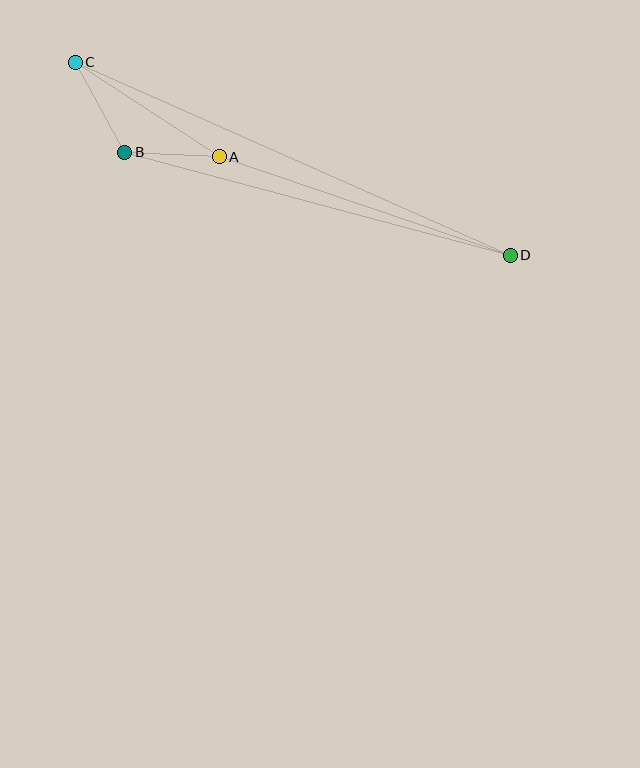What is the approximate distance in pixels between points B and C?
The distance between B and C is approximately 103 pixels.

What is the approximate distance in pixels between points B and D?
The distance between B and D is approximately 399 pixels.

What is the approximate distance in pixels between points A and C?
The distance between A and C is approximately 172 pixels.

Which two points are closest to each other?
Points A and B are closest to each other.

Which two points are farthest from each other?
Points C and D are farthest from each other.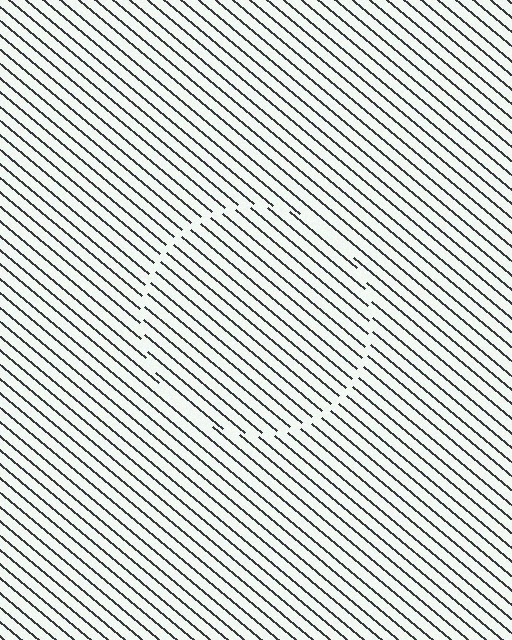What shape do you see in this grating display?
An illusory circle. The interior of the shape contains the same grating, shifted by half a period — the contour is defined by the phase discontinuity where line-ends from the inner and outer gratings abut.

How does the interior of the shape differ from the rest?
The interior of the shape contains the same grating, shifted by half a period — the contour is defined by the phase discontinuity where line-ends from the inner and outer gratings abut.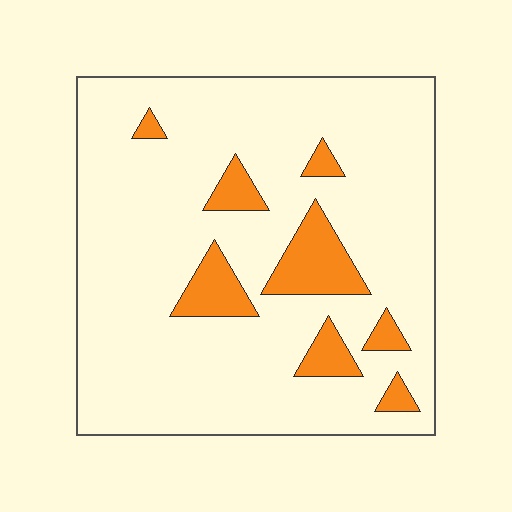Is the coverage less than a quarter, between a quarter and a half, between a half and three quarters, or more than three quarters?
Less than a quarter.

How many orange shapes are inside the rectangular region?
8.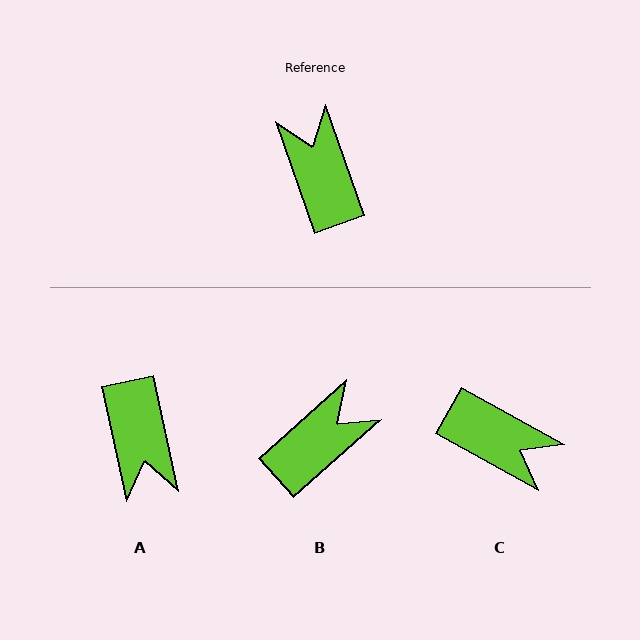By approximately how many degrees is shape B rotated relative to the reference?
Approximately 67 degrees clockwise.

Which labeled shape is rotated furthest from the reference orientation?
A, about 173 degrees away.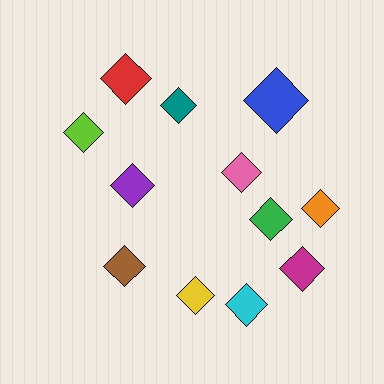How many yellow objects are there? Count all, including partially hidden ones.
There is 1 yellow object.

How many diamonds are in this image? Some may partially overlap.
There are 12 diamonds.